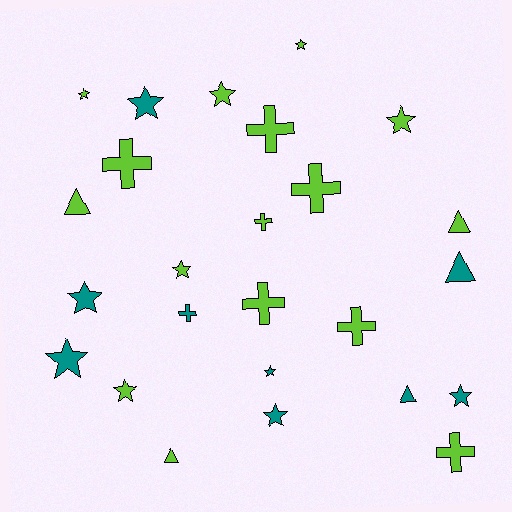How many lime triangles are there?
There are 3 lime triangles.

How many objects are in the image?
There are 25 objects.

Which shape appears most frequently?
Star, with 12 objects.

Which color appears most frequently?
Lime, with 16 objects.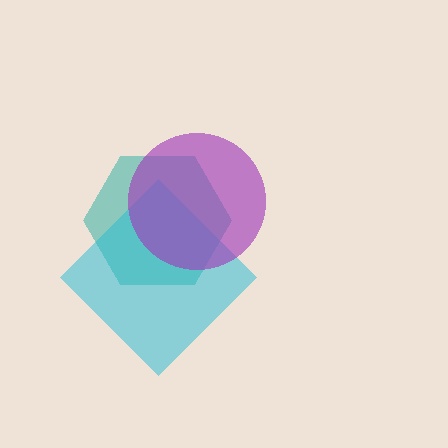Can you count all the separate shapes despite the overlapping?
Yes, there are 3 separate shapes.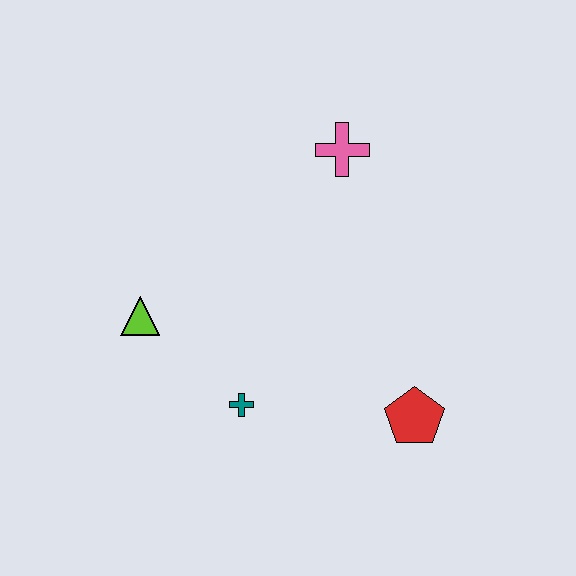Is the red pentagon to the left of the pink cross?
No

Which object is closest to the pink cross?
The lime triangle is closest to the pink cross.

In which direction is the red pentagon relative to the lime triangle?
The red pentagon is to the right of the lime triangle.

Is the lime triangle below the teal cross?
No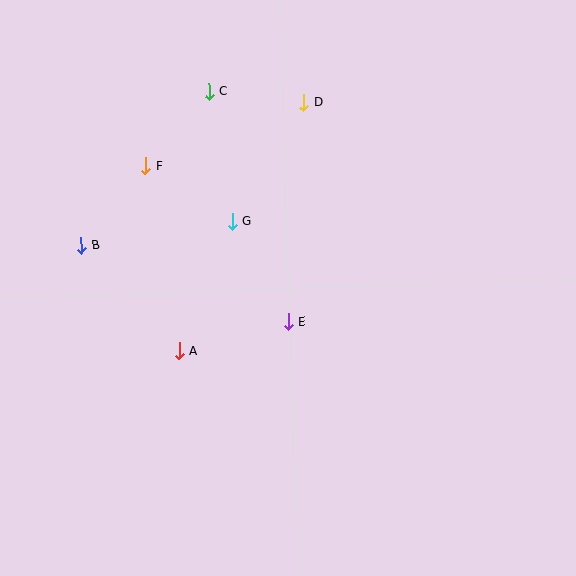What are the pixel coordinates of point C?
Point C is at (209, 92).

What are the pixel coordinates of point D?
Point D is at (304, 103).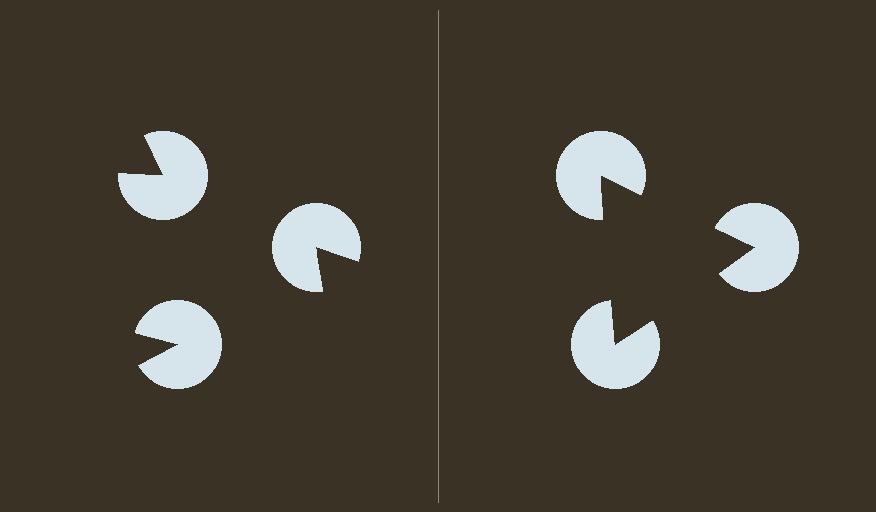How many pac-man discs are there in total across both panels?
6 — 3 on each side.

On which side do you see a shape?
An illusory triangle appears on the right side. On the left side the wedge cuts are rotated, so no coherent shape forms.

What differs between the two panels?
The pac-man discs are positioned identically on both sides; only the wedge orientations differ. On the right they align to a triangle; on the left they are misaligned.